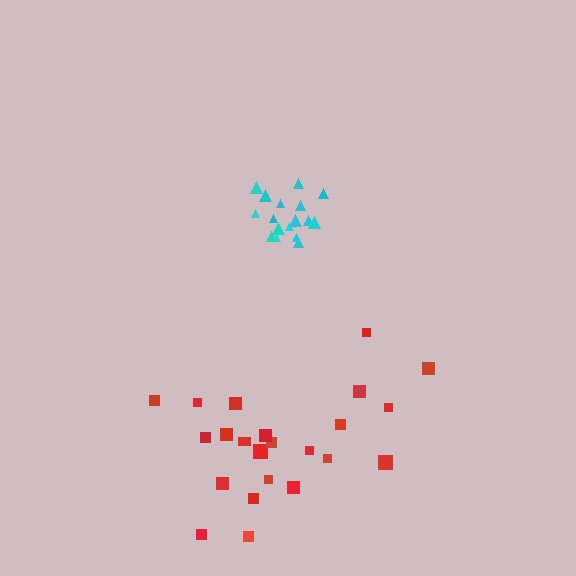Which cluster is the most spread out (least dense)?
Red.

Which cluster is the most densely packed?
Cyan.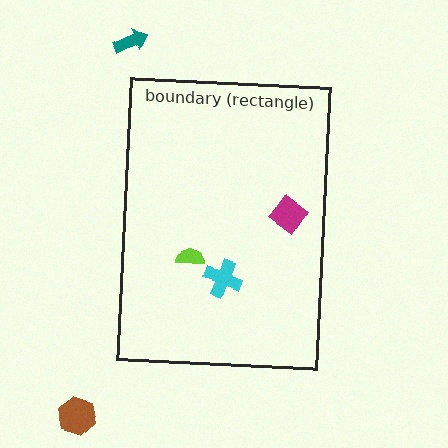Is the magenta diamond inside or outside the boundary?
Inside.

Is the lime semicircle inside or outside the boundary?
Inside.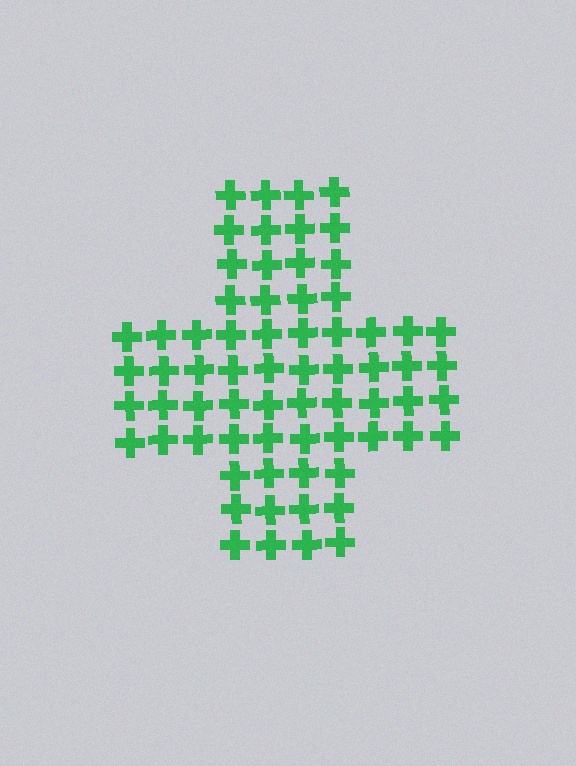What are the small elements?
The small elements are crosses.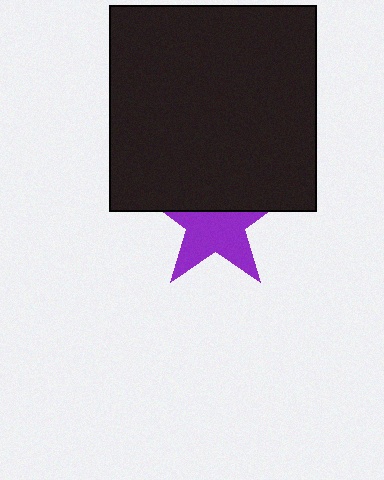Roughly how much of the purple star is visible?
About half of it is visible (roughly 57%).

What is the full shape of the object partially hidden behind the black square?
The partially hidden object is a purple star.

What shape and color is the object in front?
The object in front is a black square.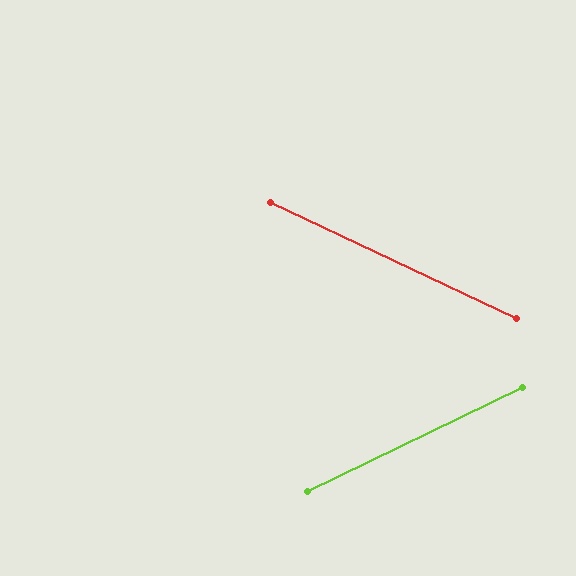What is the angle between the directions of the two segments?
Approximately 51 degrees.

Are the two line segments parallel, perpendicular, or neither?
Neither parallel nor perpendicular — they differ by about 51°.